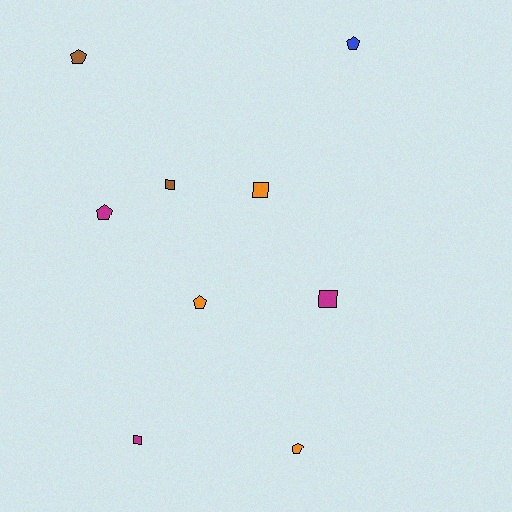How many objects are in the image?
There are 9 objects.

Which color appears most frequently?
Orange, with 3 objects.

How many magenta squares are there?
There are 2 magenta squares.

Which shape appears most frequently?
Pentagon, with 5 objects.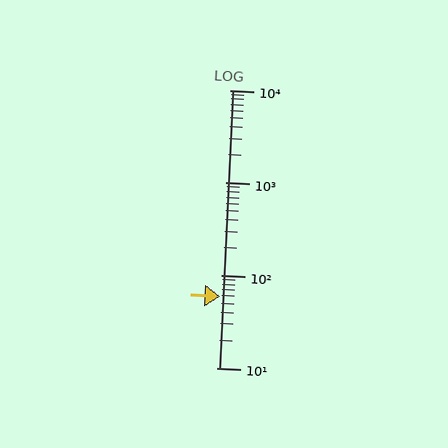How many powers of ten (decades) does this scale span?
The scale spans 3 decades, from 10 to 10000.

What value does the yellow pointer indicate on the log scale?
The pointer indicates approximately 59.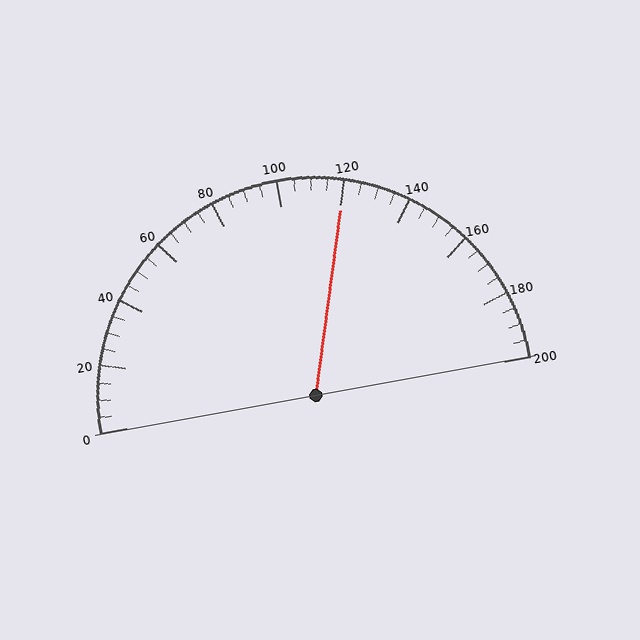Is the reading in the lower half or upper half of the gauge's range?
The reading is in the upper half of the range (0 to 200).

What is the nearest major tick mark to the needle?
The nearest major tick mark is 120.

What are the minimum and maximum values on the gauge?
The gauge ranges from 0 to 200.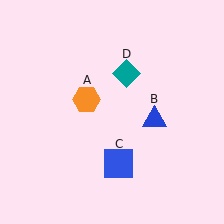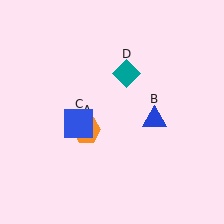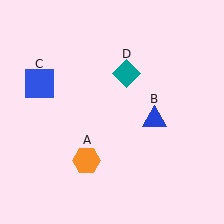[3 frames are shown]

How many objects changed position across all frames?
2 objects changed position: orange hexagon (object A), blue square (object C).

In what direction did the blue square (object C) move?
The blue square (object C) moved up and to the left.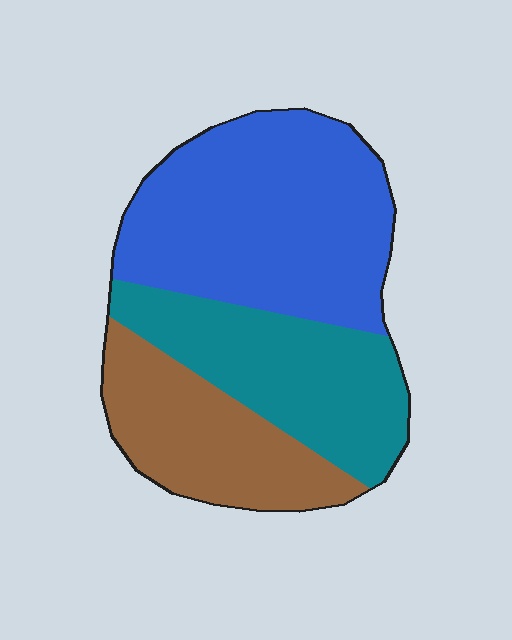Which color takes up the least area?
Brown, at roughly 25%.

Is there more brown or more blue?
Blue.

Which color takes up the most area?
Blue, at roughly 45%.